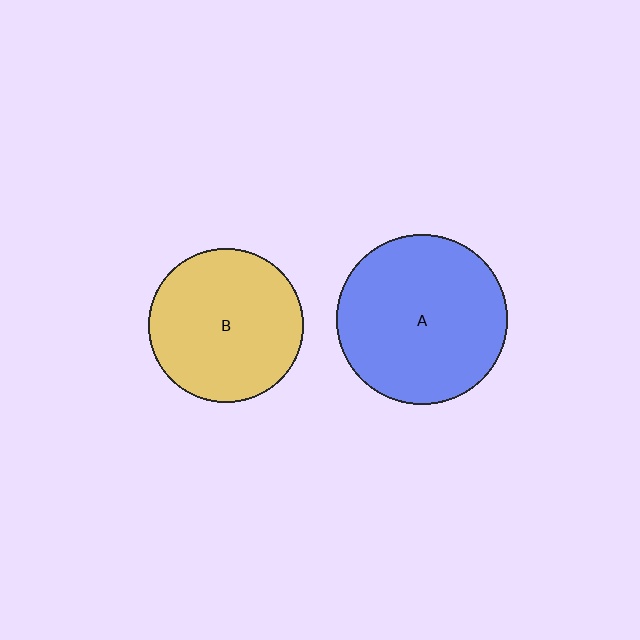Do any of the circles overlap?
No, none of the circles overlap.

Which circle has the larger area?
Circle A (blue).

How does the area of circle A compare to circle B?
Approximately 1.2 times.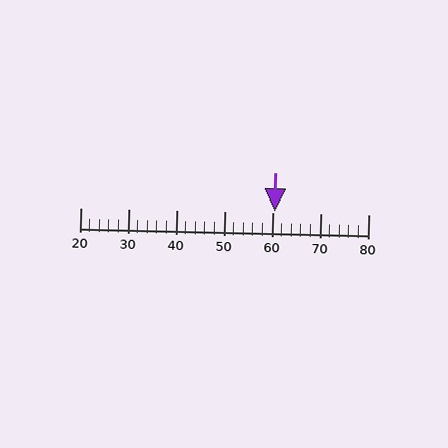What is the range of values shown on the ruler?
The ruler shows values from 20 to 80.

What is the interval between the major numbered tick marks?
The major tick marks are spaced 10 units apart.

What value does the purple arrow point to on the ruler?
The purple arrow points to approximately 60.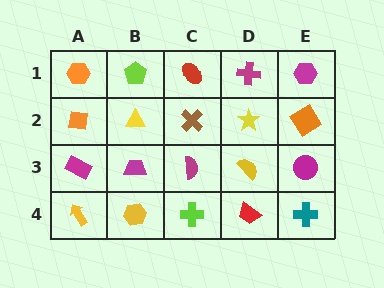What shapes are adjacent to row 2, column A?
An orange hexagon (row 1, column A), a magenta rectangle (row 3, column A), a yellow triangle (row 2, column B).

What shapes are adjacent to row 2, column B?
A lime pentagon (row 1, column B), a magenta trapezoid (row 3, column B), an orange square (row 2, column A), a brown cross (row 2, column C).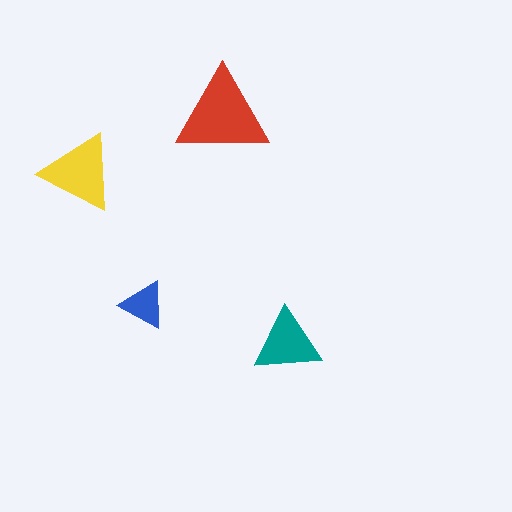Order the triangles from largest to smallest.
the red one, the yellow one, the teal one, the blue one.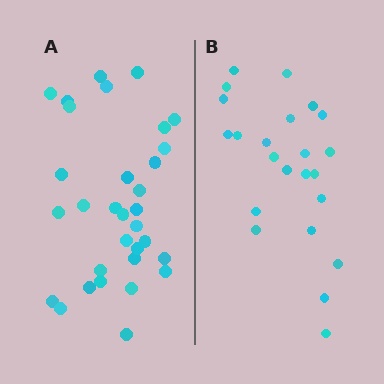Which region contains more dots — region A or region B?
Region A (the left region) has more dots.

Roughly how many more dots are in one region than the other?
Region A has roughly 8 or so more dots than region B.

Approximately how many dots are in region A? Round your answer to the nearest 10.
About 30 dots. (The exact count is 32, which rounds to 30.)